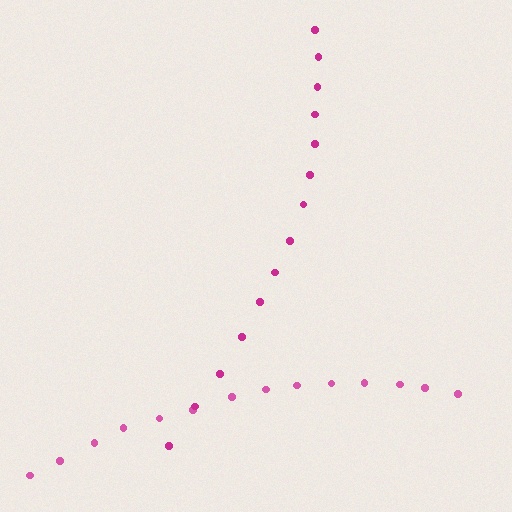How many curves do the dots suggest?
There are 2 distinct paths.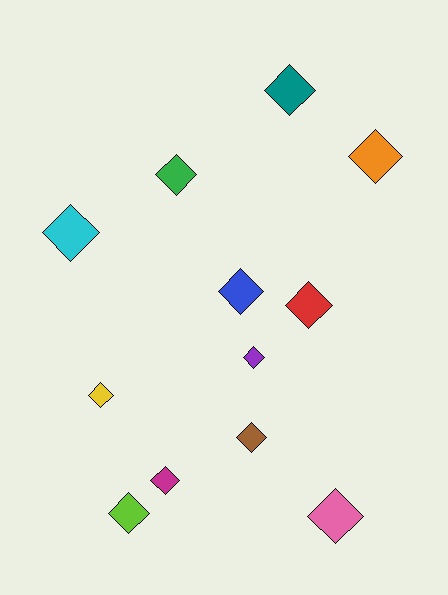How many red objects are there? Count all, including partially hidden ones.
There is 1 red object.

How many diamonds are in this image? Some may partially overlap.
There are 12 diamonds.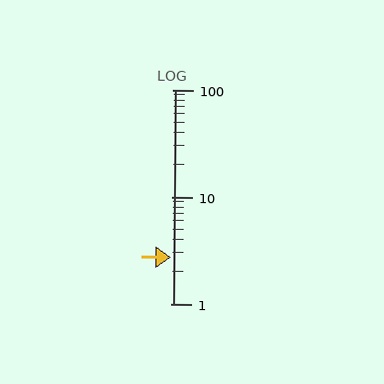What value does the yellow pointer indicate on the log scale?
The pointer indicates approximately 2.7.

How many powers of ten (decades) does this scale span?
The scale spans 2 decades, from 1 to 100.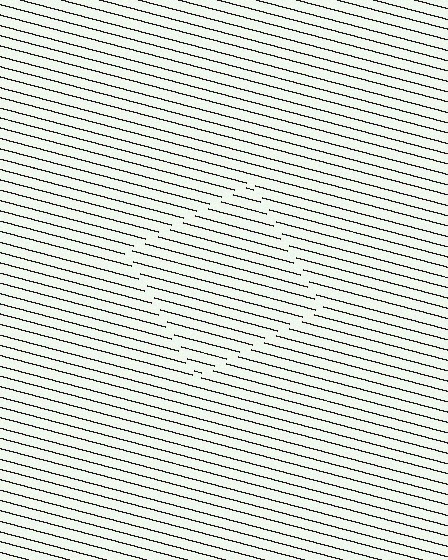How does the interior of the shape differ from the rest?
The interior of the shape contains the same grating, shifted by half a period — the contour is defined by the phase discontinuity where line-ends from the inner and outer gratings abut.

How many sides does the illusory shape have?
4 sides — the line-ends trace a square.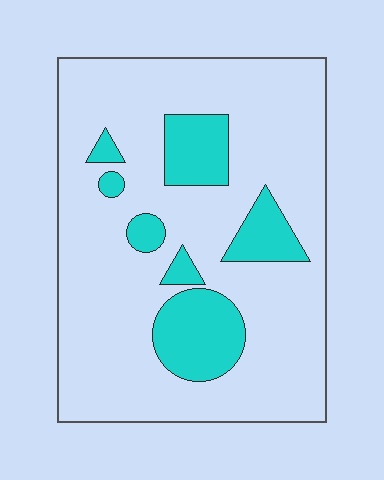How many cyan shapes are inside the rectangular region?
7.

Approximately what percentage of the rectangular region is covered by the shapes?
Approximately 20%.